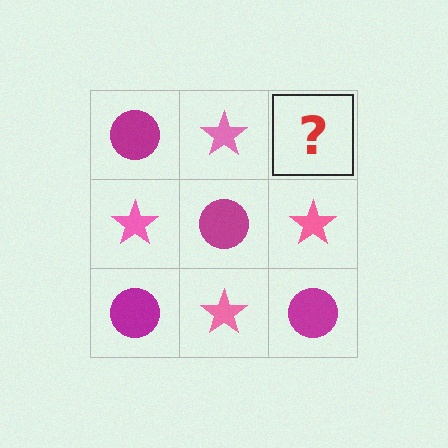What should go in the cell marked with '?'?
The missing cell should contain a magenta circle.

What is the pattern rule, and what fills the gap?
The rule is that it alternates magenta circle and pink star in a checkerboard pattern. The gap should be filled with a magenta circle.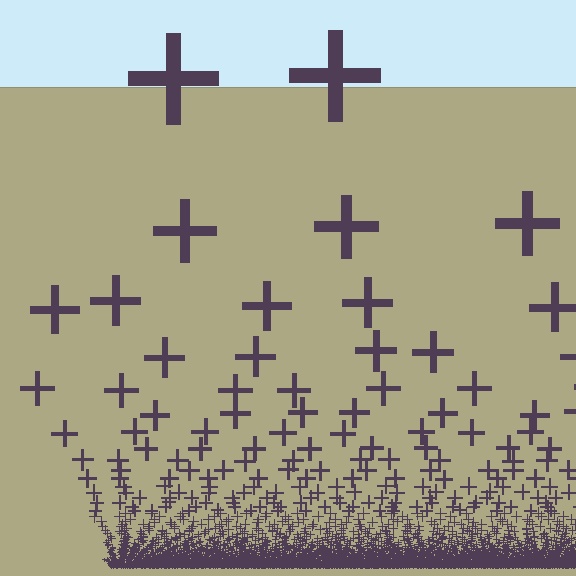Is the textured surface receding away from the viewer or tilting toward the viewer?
The surface appears to tilt toward the viewer. Texture elements get larger and sparser toward the top.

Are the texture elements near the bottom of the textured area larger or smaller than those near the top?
Smaller. The gradient is inverted — elements near the bottom are smaller and denser.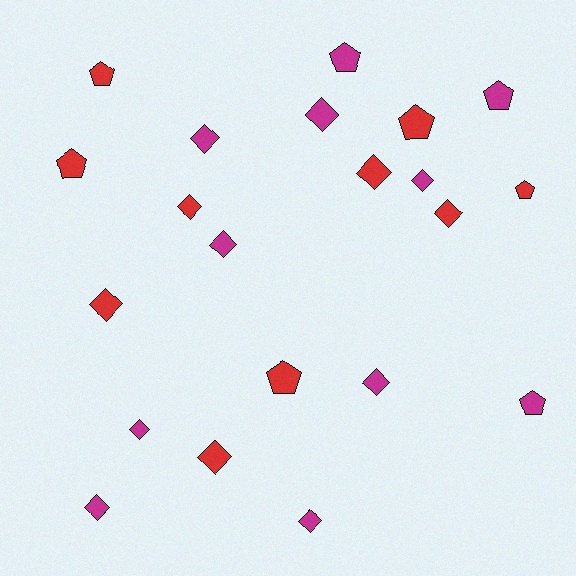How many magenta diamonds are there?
There are 8 magenta diamonds.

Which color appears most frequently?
Magenta, with 11 objects.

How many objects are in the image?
There are 21 objects.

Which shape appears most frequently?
Diamond, with 13 objects.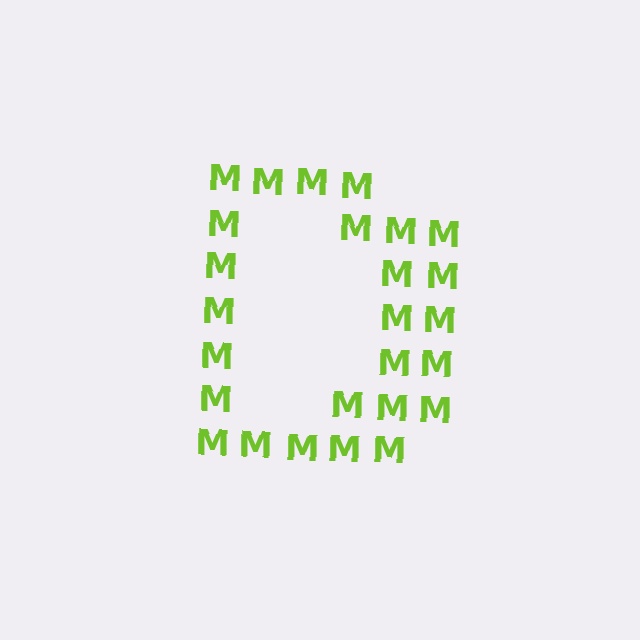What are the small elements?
The small elements are letter M's.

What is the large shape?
The large shape is the letter D.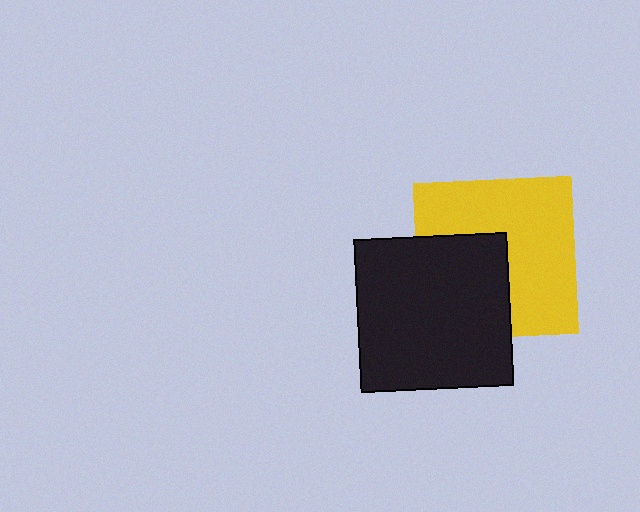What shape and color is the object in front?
The object in front is a black square.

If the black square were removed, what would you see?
You would see the complete yellow square.